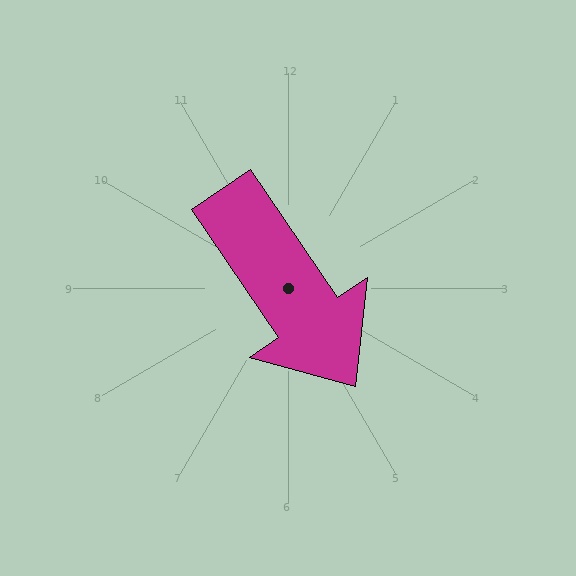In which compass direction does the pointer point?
Southeast.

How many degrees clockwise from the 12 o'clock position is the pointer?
Approximately 146 degrees.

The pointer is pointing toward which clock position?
Roughly 5 o'clock.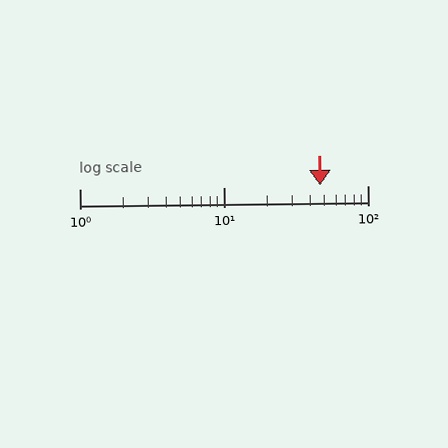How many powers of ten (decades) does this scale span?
The scale spans 2 decades, from 1 to 100.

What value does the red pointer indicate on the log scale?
The pointer indicates approximately 47.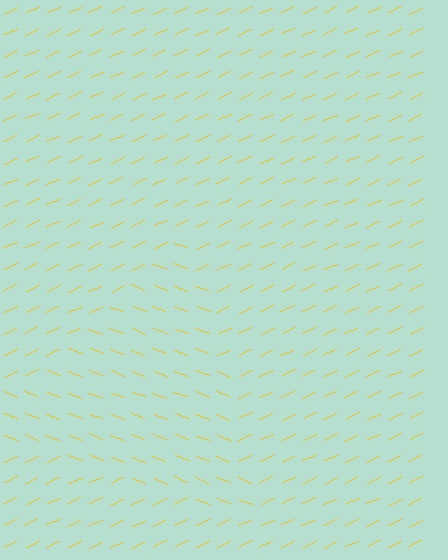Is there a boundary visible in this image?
Yes, there is a texture boundary formed by a change in line orientation.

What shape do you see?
I see a triangle.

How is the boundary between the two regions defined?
The boundary is defined purely by a change in line orientation (approximately 45 degrees difference). All lines are the same color and thickness.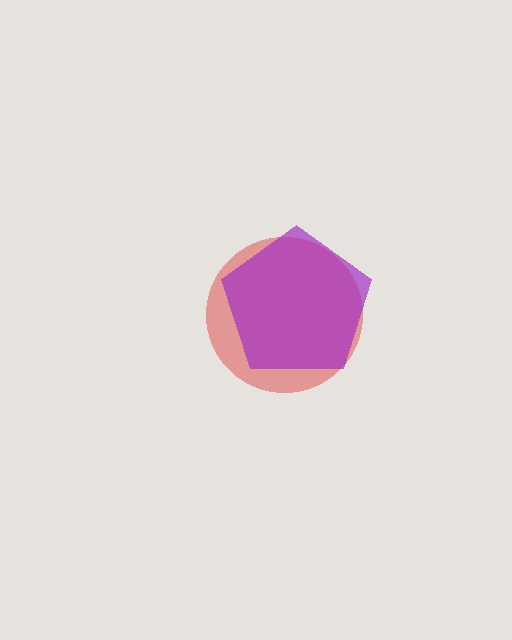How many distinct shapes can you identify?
There are 2 distinct shapes: a red circle, a purple pentagon.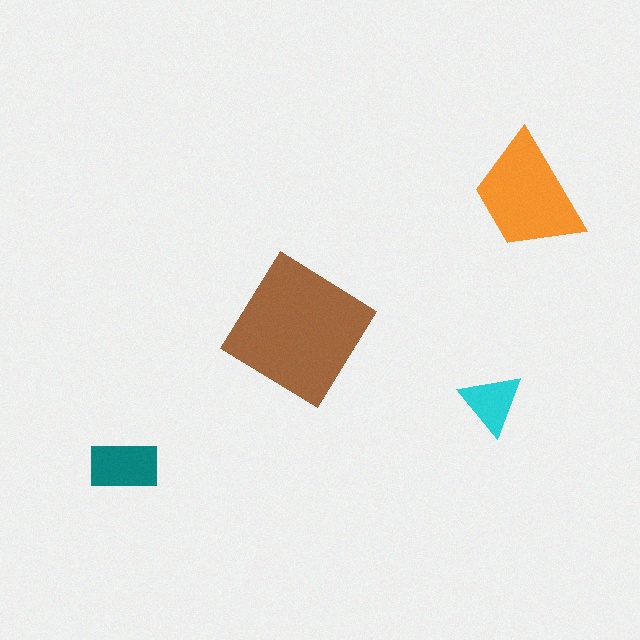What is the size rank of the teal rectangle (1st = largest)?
3rd.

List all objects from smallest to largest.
The cyan triangle, the teal rectangle, the orange trapezoid, the brown diamond.